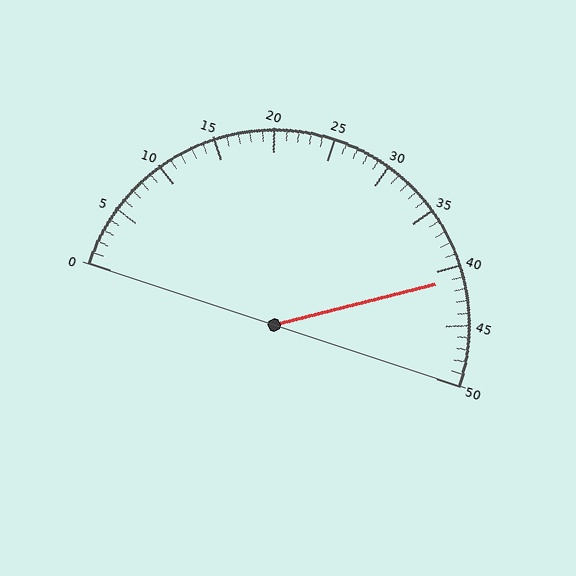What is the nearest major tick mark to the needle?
The nearest major tick mark is 40.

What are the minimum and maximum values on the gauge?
The gauge ranges from 0 to 50.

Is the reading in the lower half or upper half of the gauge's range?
The reading is in the upper half of the range (0 to 50).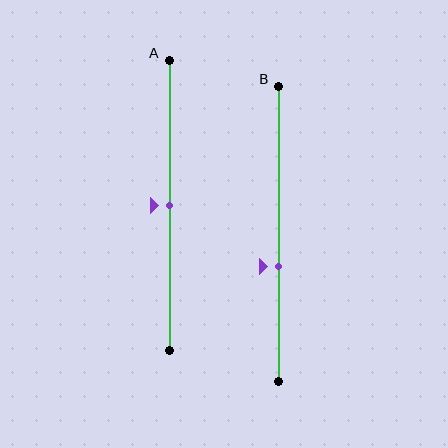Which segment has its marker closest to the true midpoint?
Segment A has its marker closest to the true midpoint.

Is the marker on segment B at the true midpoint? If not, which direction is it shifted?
No, the marker on segment B is shifted downward by about 11% of the segment length.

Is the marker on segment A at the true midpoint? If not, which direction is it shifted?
Yes, the marker on segment A is at the true midpoint.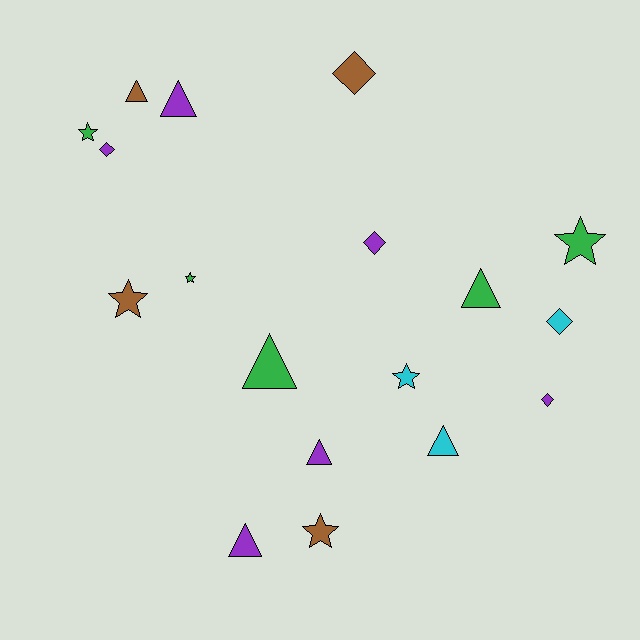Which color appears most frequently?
Purple, with 6 objects.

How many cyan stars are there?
There is 1 cyan star.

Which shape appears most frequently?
Triangle, with 7 objects.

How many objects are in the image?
There are 18 objects.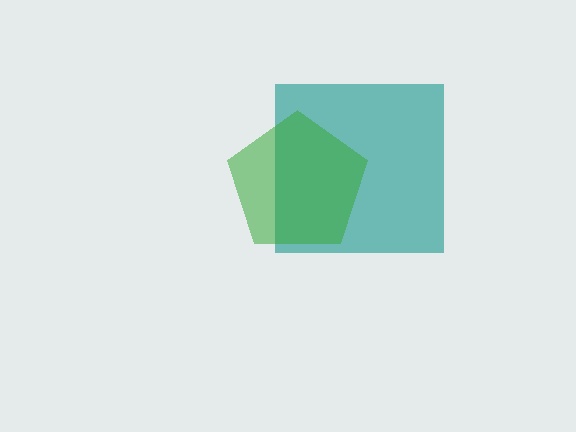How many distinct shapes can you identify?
There are 2 distinct shapes: a teal square, a green pentagon.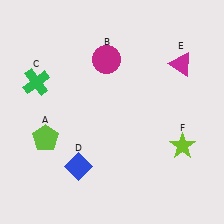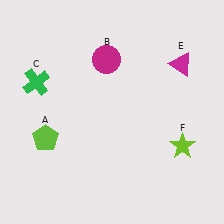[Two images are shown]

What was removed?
The blue diamond (D) was removed in Image 2.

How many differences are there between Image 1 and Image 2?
There is 1 difference between the two images.